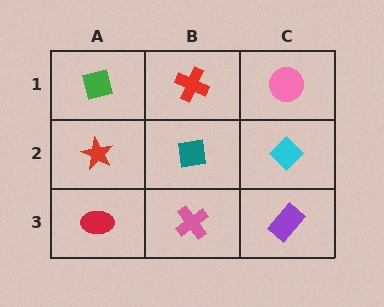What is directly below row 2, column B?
A pink cross.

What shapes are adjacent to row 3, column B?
A teal square (row 2, column B), a red ellipse (row 3, column A), a purple rectangle (row 3, column C).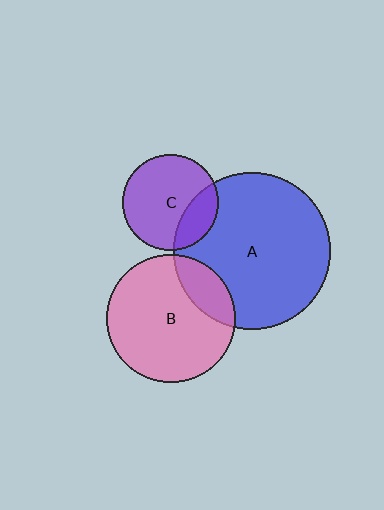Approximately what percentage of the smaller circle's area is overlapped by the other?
Approximately 20%.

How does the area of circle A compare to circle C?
Approximately 2.7 times.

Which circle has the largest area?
Circle A (blue).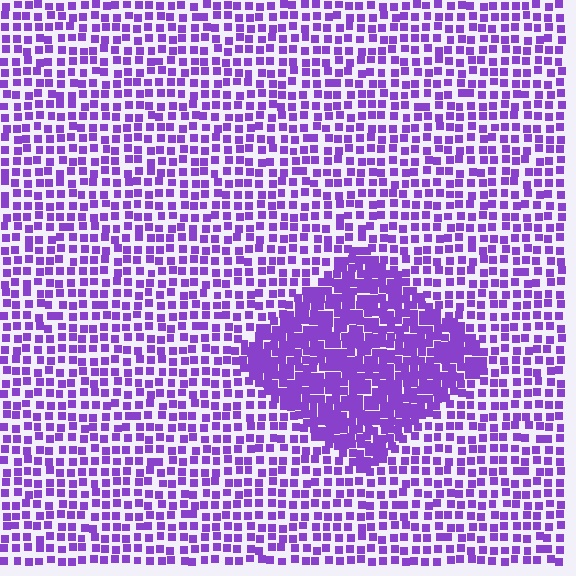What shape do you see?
I see a diamond.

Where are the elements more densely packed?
The elements are more densely packed inside the diamond boundary.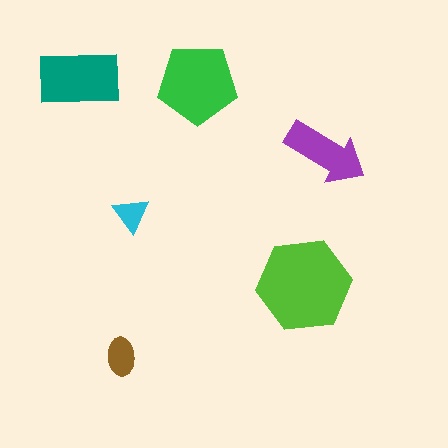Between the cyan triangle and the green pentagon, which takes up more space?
The green pentagon.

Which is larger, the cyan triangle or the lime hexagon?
The lime hexagon.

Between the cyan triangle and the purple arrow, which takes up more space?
The purple arrow.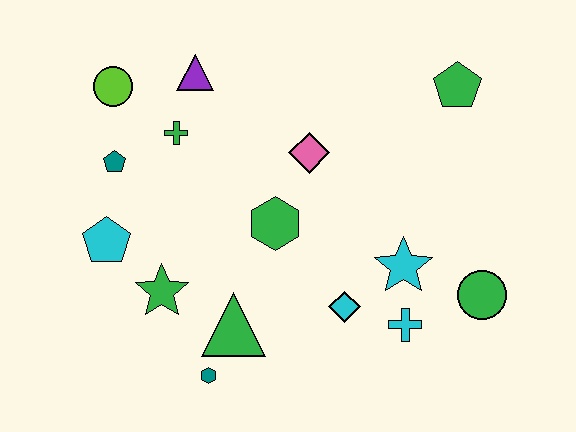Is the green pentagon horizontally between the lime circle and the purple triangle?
No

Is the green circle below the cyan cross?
No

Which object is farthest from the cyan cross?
The lime circle is farthest from the cyan cross.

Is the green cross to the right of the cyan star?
No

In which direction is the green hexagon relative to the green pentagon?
The green hexagon is to the left of the green pentagon.